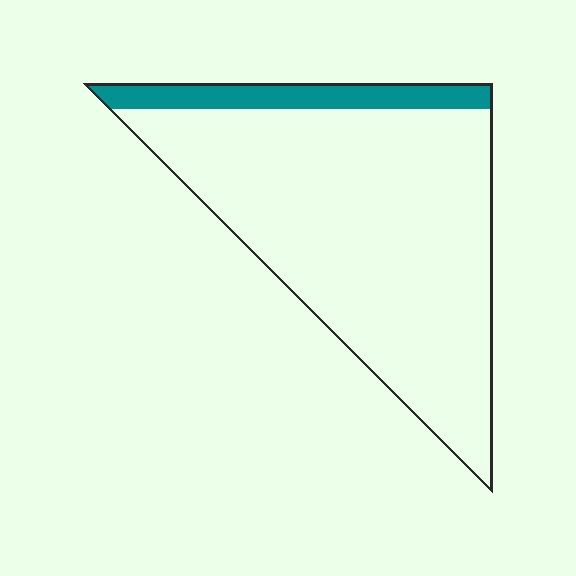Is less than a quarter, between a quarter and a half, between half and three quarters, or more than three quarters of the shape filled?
Less than a quarter.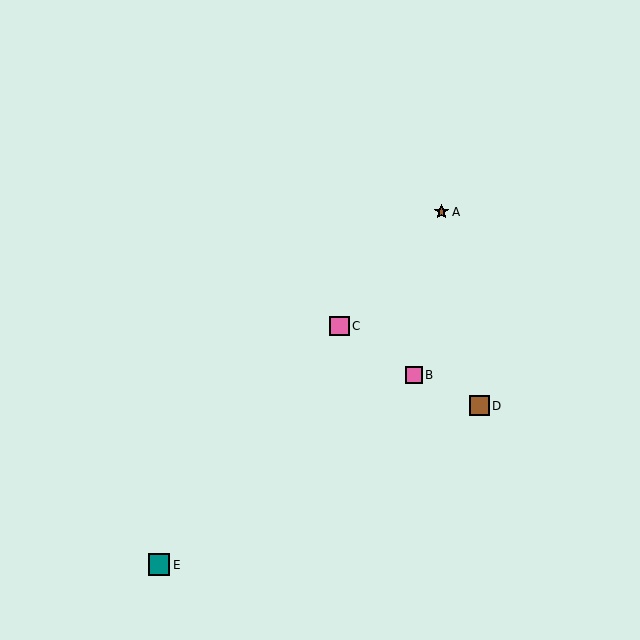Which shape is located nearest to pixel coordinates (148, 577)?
The teal square (labeled E) at (159, 565) is nearest to that location.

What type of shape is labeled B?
Shape B is a pink square.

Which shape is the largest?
The teal square (labeled E) is the largest.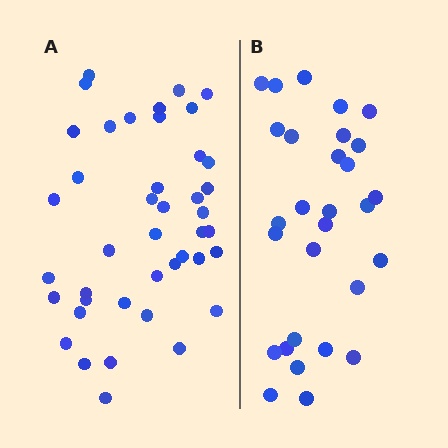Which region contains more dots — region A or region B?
Region A (the left region) has more dots.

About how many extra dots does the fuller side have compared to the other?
Region A has approximately 15 more dots than region B.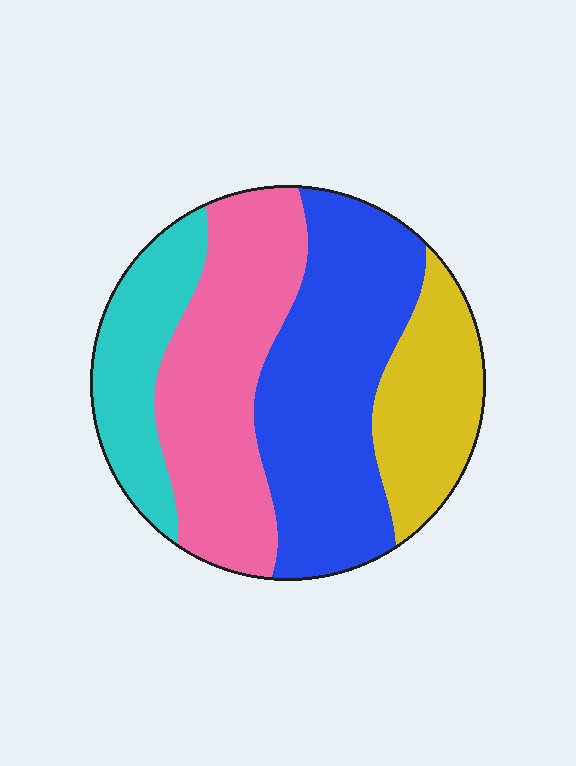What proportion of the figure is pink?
Pink covers roughly 30% of the figure.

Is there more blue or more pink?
Blue.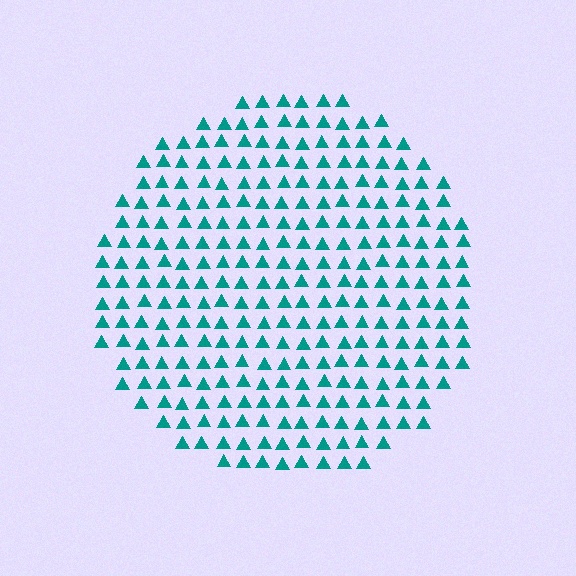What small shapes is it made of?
It is made of small triangles.